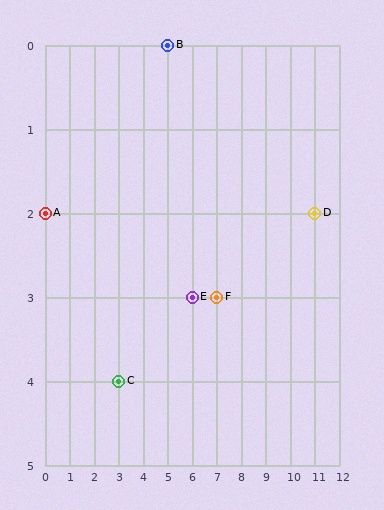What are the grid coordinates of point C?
Point C is at grid coordinates (3, 4).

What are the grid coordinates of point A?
Point A is at grid coordinates (0, 2).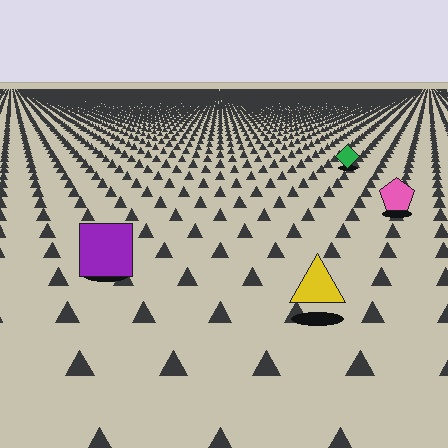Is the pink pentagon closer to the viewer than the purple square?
No. The purple square is closer — you can tell from the texture gradient: the ground texture is coarser near it.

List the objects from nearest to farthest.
From nearest to farthest: the yellow triangle, the purple square, the pink pentagon, the green diamond.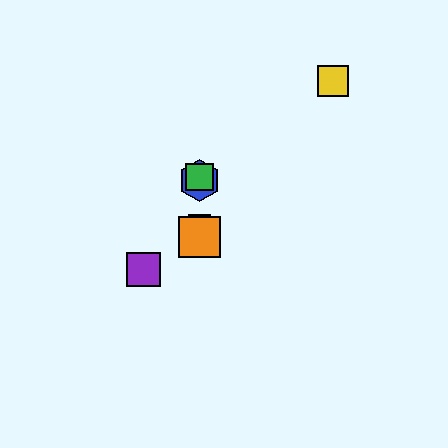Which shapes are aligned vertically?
The red square, the blue hexagon, the green square, the orange square are aligned vertically.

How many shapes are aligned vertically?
4 shapes (the red square, the blue hexagon, the green square, the orange square) are aligned vertically.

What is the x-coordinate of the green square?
The green square is at x≈200.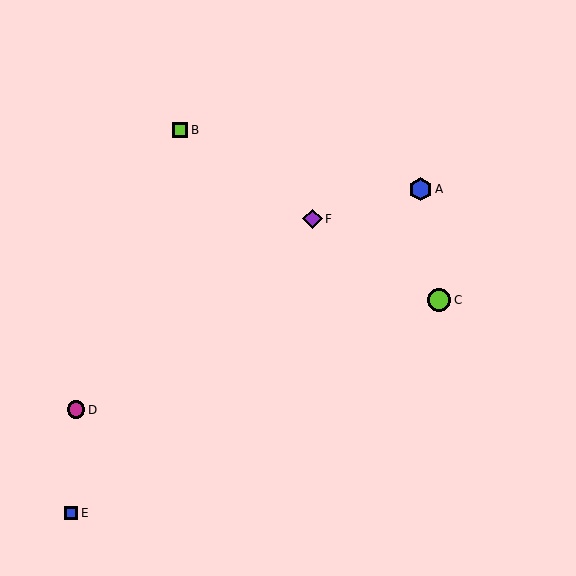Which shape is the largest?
The blue hexagon (labeled A) is the largest.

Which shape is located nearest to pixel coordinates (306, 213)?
The purple diamond (labeled F) at (312, 219) is nearest to that location.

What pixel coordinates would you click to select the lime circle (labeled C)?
Click at (439, 300) to select the lime circle C.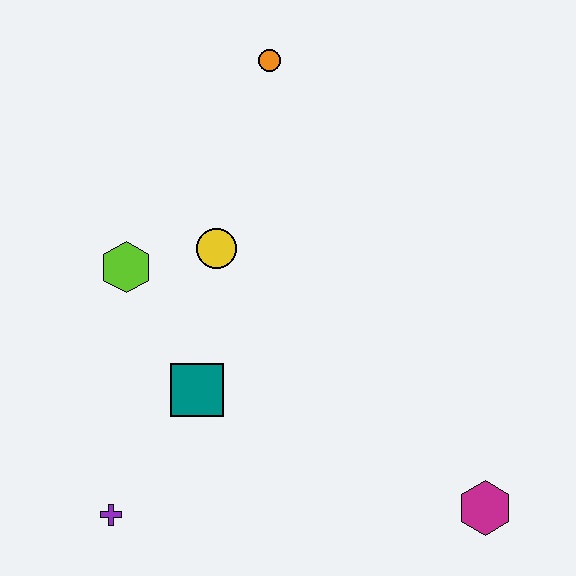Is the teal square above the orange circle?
No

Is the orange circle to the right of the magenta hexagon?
No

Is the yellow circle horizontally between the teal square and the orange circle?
Yes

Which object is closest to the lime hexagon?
The yellow circle is closest to the lime hexagon.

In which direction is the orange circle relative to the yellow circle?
The orange circle is above the yellow circle.